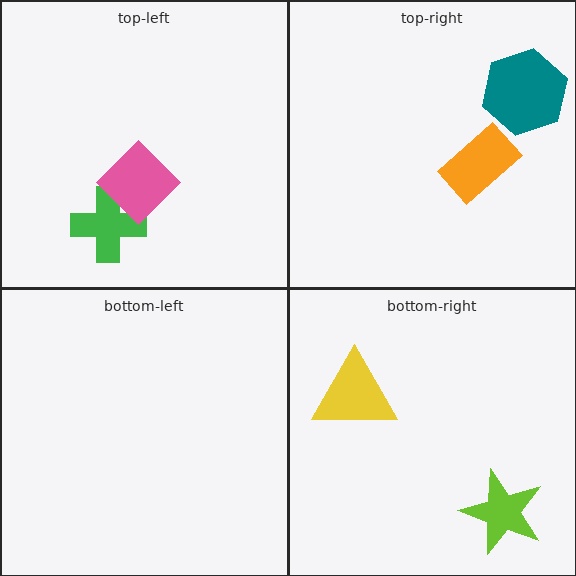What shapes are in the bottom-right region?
The lime star, the yellow triangle.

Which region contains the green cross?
The top-left region.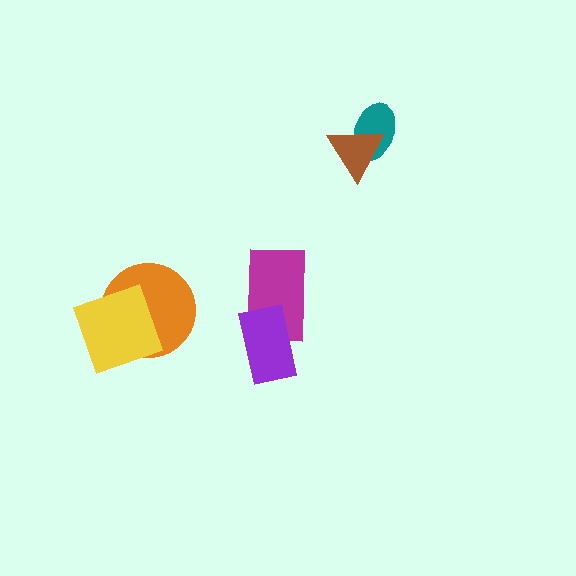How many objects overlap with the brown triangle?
1 object overlaps with the brown triangle.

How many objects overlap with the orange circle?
1 object overlaps with the orange circle.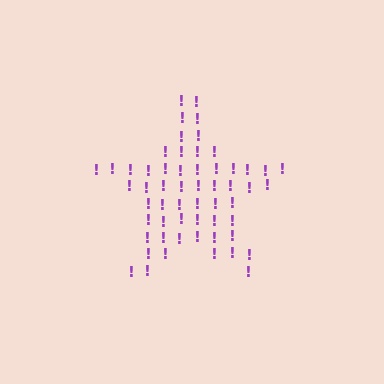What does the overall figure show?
The overall figure shows a star.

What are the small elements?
The small elements are exclamation marks.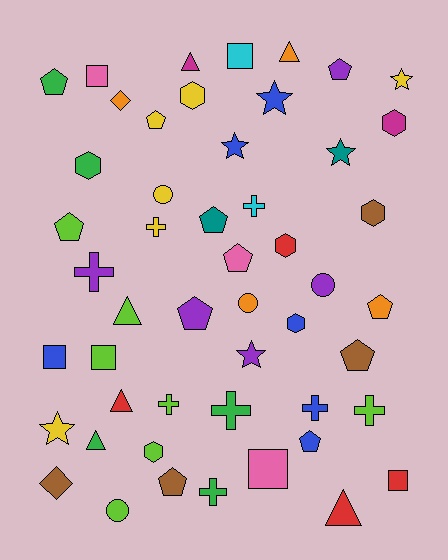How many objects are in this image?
There are 50 objects.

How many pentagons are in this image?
There are 11 pentagons.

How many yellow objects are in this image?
There are 6 yellow objects.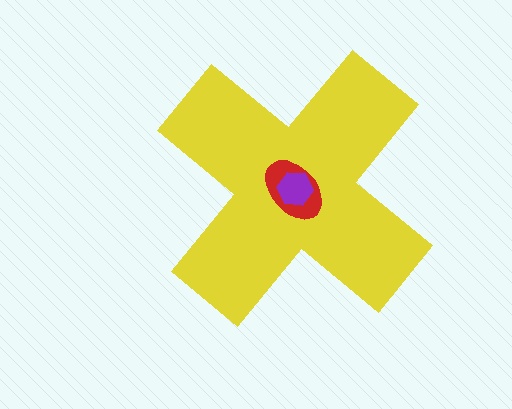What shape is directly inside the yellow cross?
The red ellipse.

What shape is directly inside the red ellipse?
The purple hexagon.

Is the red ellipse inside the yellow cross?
Yes.